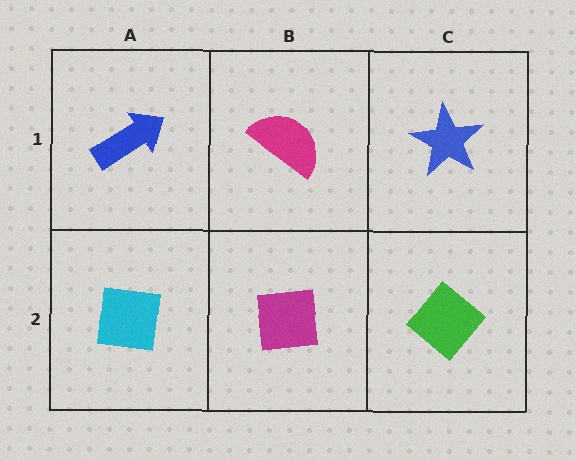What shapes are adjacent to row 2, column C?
A blue star (row 1, column C), a magenta square (row 2, column B).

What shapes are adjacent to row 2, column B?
A magenta semicircle (row 1, column B), a cyan square (row 2, column A), a green diamond (row 2, column C).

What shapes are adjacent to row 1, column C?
A green diamond (row 2, column C), a magenta semicircle (row 1, column B).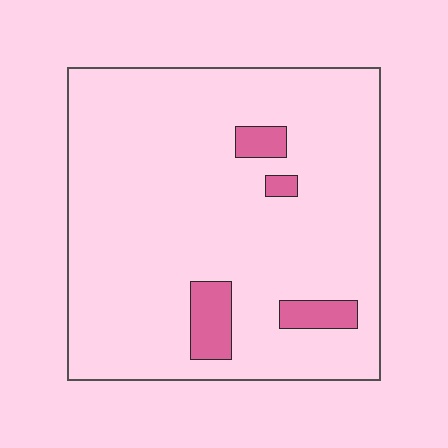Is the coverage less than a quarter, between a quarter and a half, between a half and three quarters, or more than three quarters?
Less than a quarter.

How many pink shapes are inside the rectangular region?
4.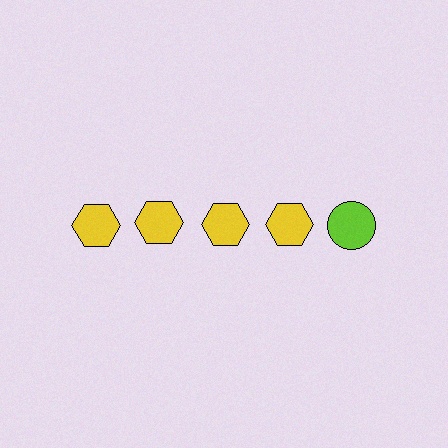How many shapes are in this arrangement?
There are 5 shapes arranged in a grid pattern.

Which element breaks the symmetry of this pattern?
The lime circle in the top row, rightmost column breaks the symmetry. All other shapes are yellow hexagons.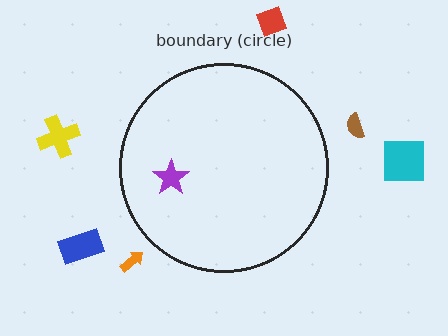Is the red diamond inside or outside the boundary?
Outside.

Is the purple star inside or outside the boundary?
Inside.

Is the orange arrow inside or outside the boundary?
Outside.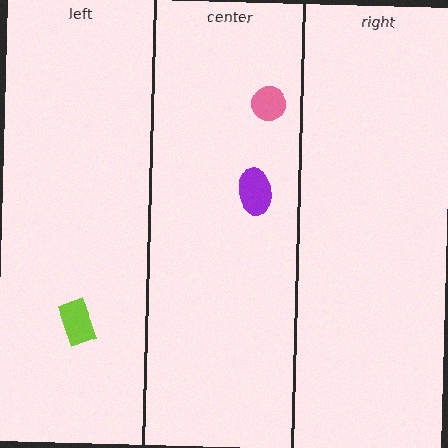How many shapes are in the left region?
1.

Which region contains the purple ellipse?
The center region.